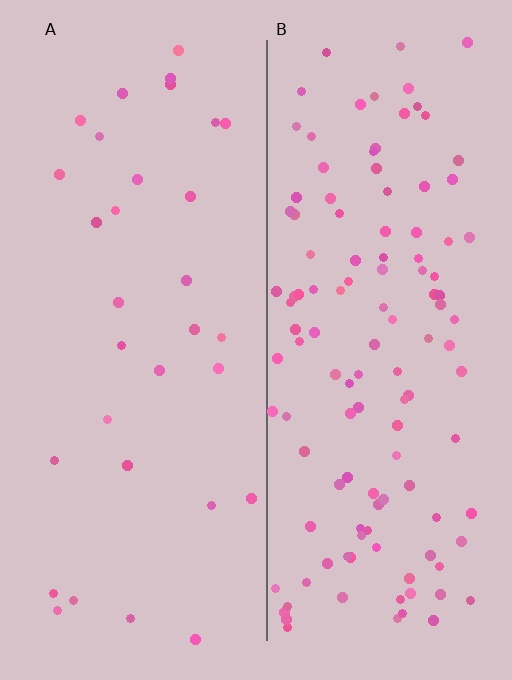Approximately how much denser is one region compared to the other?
Approximately 3.9× — region B over region A.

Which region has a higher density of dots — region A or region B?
B (the right).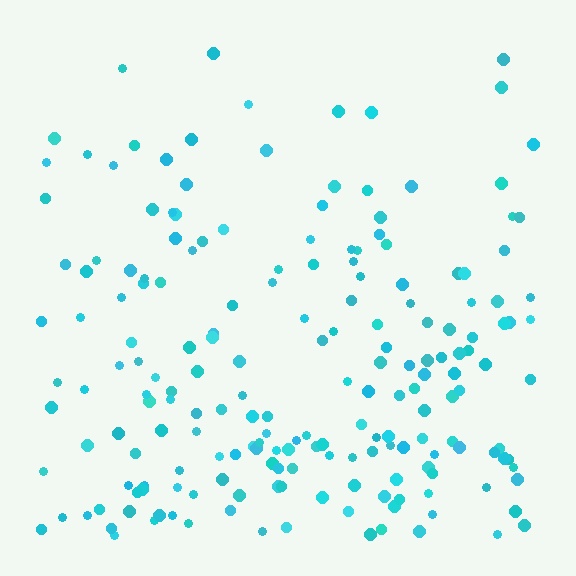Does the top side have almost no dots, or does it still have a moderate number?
Still a moderate number, just noticeably fewer than the bottom.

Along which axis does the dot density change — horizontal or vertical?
Vertical.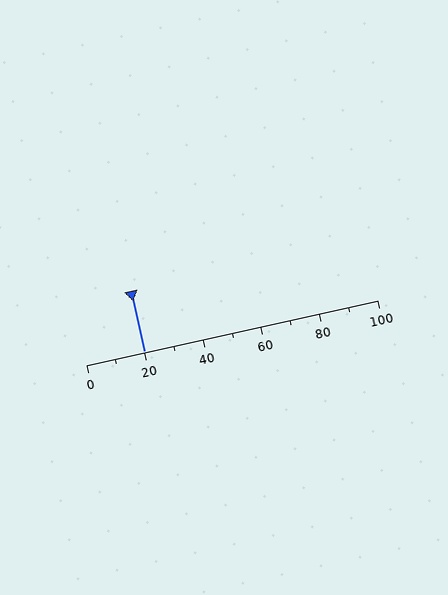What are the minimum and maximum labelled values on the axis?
The axis runs from 0 to 100.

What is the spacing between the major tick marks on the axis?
The major ticks are spaced 20 apart.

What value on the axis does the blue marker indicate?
The marker indicates approximately 20.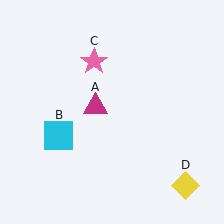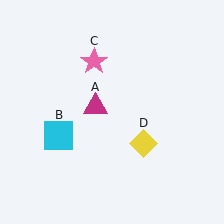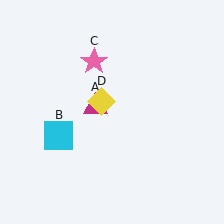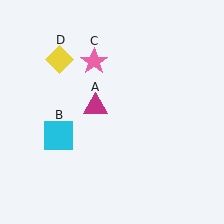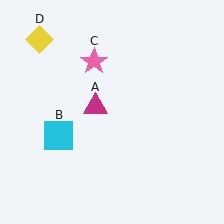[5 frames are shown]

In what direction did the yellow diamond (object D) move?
The yellow diamond (object D) moved up and to the left.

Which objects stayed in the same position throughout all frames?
Magenta triangle (object A) and cyan square (object B) and pink star (object C) remained stationary.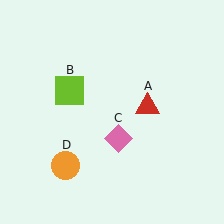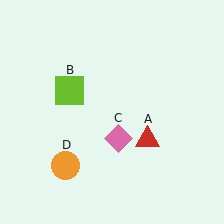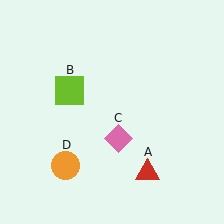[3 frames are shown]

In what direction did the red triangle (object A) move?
The red triangle (object A) moved down.